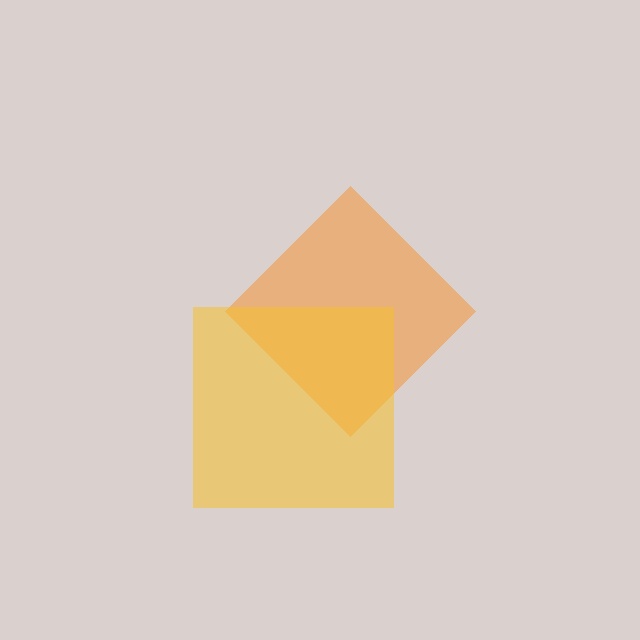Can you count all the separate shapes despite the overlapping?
Yes, there are 2 separate shapes.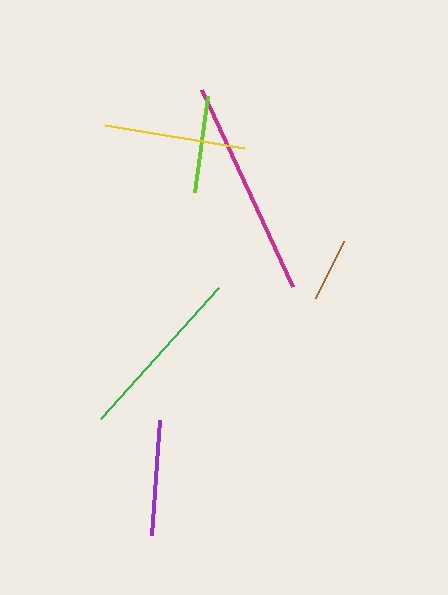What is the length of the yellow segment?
The yellow segment is approximately 140 pixels long.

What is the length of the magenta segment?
The magenta segment is approximately 217 pixels long.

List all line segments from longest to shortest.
From longest to shortest: magenta, green, yellow, purple, lime, brown.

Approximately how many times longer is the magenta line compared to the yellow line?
The magenta line is approximately 1.5 times the length of the yellow line.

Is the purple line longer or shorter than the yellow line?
The yellow line is longer than the purple line.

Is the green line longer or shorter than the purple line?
The green line is longer than the purple line.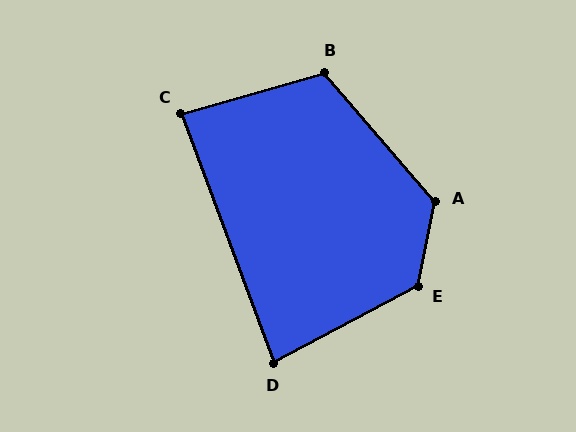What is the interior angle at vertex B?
Approximately 115 degrees (obtuse).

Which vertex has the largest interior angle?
E, at approximately 129 degrees.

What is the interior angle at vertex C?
Approximately 86 degrees (approximately right).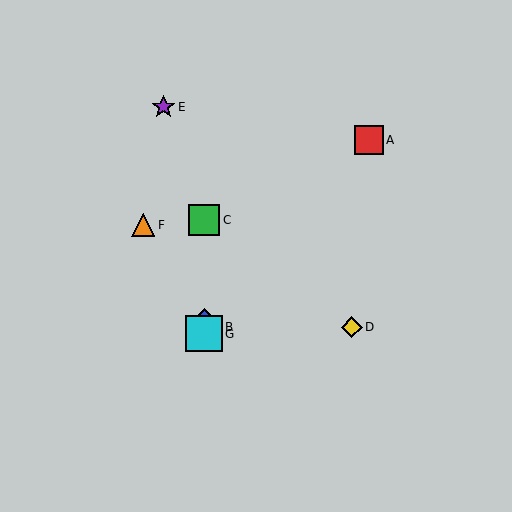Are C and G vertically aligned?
Yes, both are at x≈204.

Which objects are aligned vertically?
Objects B, C, G are aligned vertically.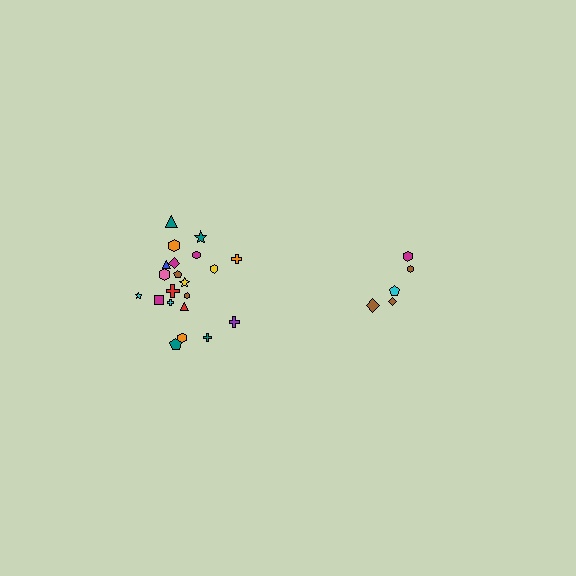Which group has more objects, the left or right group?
The left group.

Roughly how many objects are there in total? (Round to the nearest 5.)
Roughly 25 objects in total.